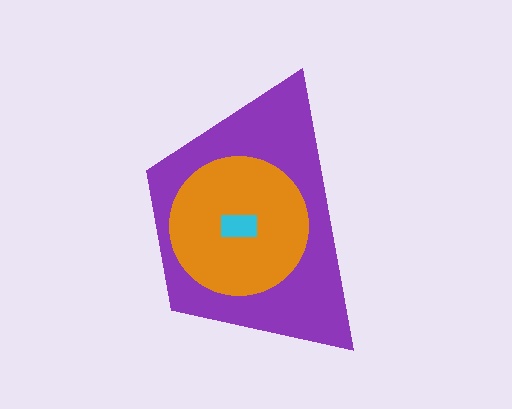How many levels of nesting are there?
3.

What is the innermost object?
The cyan rectangle.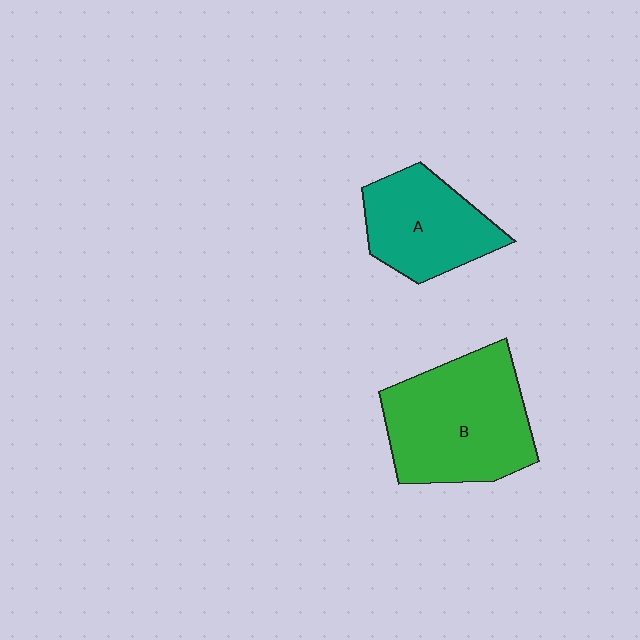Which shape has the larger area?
Shape B (green).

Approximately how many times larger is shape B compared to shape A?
Approximately 1.5 times.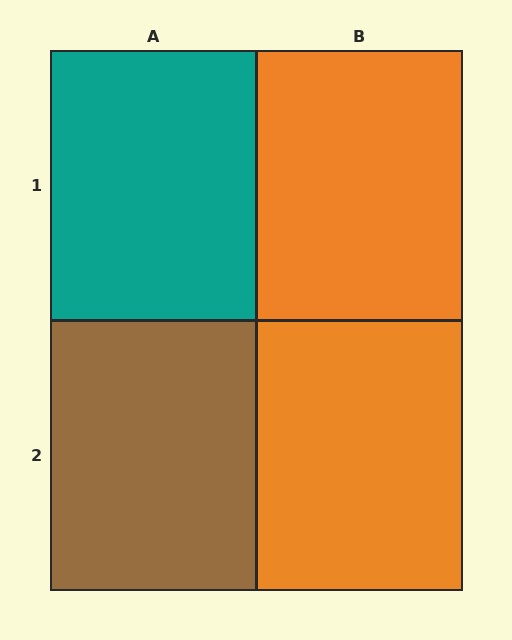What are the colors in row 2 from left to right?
Brown, orange.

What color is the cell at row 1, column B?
Orange.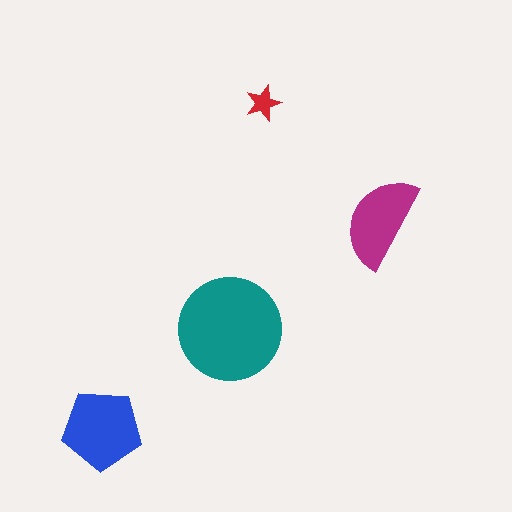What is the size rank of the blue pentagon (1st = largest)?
2nd.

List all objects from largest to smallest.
The teal circle, the blue pentagon, the magenta semicircle, the red star.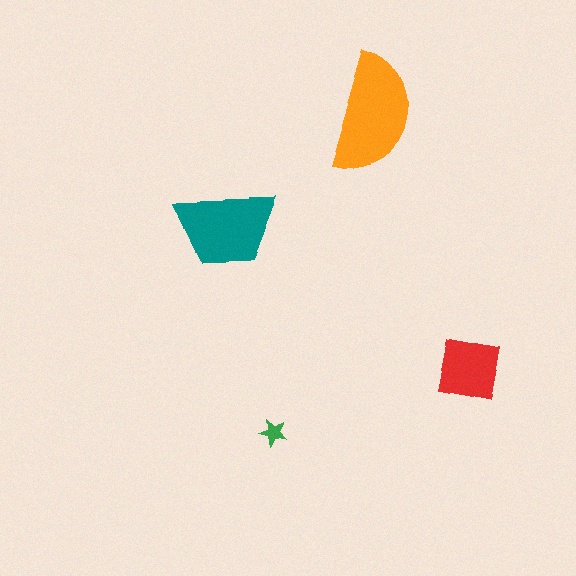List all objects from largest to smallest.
The orange semicircle, the teal trapezoid, the red square, the green star.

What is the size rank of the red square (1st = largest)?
3rd.